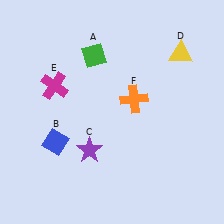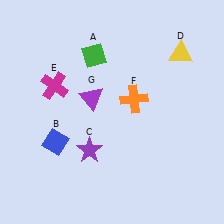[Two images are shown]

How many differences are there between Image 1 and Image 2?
There is 1 difference between the two images.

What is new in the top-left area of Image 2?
A purple triangle (G) was added in the top-left area of Image 2.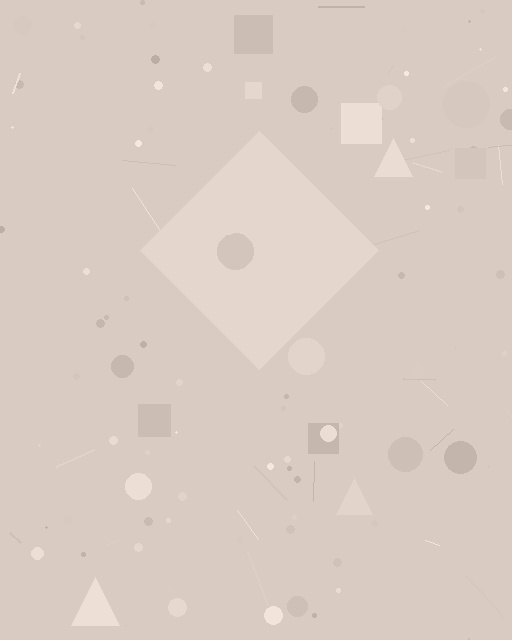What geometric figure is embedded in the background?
A diamond is embedded in the background.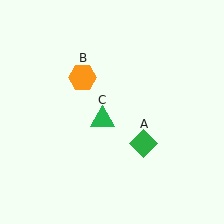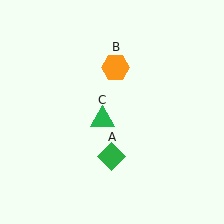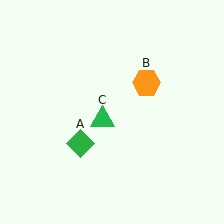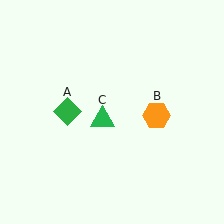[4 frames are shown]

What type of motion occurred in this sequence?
The green diamond (object A), orange hexagon (object B) rotated clockwise around the center of the scene.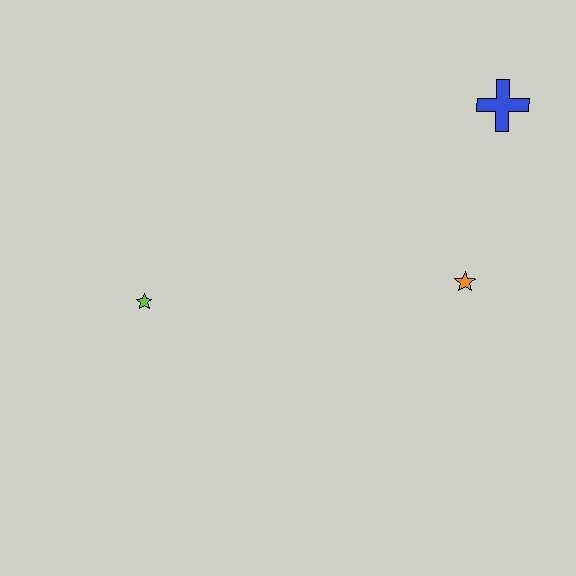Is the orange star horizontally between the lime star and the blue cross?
Yes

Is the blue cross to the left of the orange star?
No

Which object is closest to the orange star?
The blue cross is closest to the orange star.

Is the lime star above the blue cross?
No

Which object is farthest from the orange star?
The lime star is farthest from the orange star.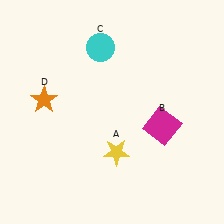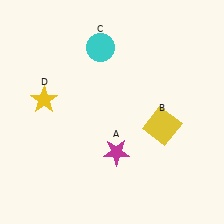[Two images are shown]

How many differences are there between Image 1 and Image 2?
There are 3 differences between the two images.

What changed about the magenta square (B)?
In Image 1, B is magenta. In Image 2, it changed to yellow.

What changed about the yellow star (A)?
In Image 1, A is yellow. In Image 2, it changed to magenta.